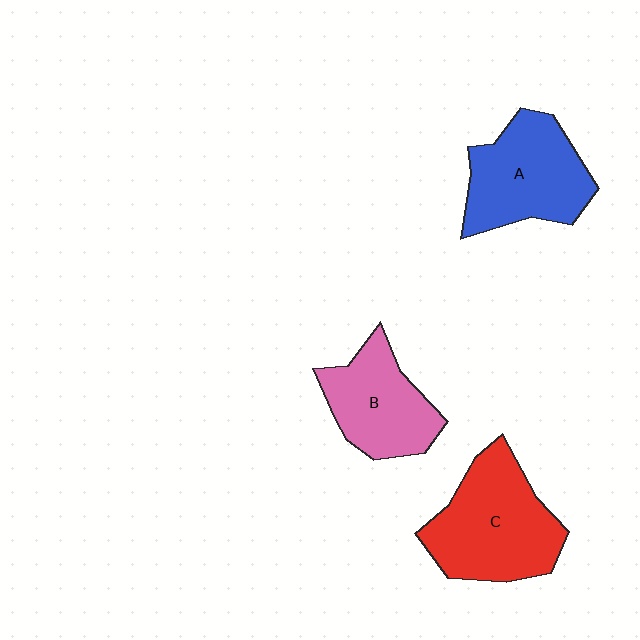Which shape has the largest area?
Shape C (red).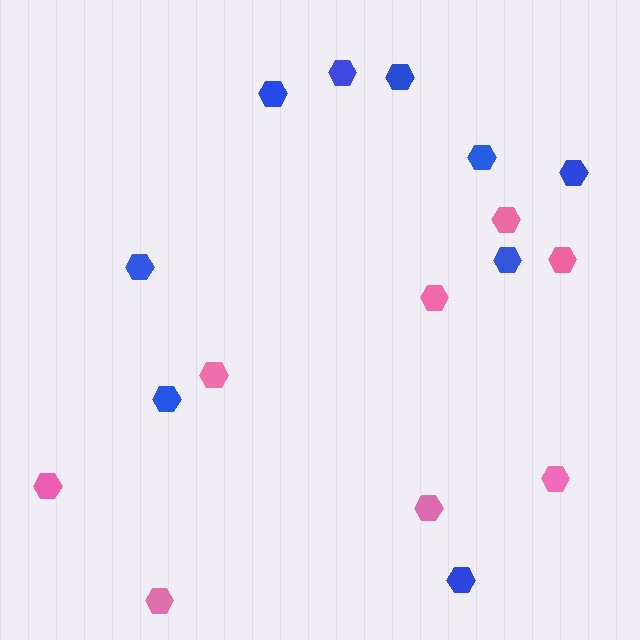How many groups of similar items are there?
There are 2 groups: one group of blue hexagons (9) and one group of pink hexagons (8).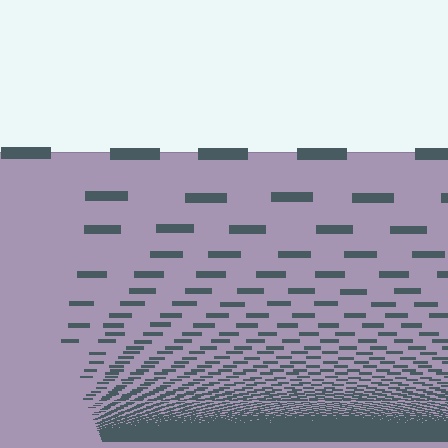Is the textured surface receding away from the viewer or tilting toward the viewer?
The surface appears to tilt toward the viewer. Texture elements get larger and sparser toward the top.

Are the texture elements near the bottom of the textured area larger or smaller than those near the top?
Smaller. The gradient is inverted — elements near the bottom are smaller and denser.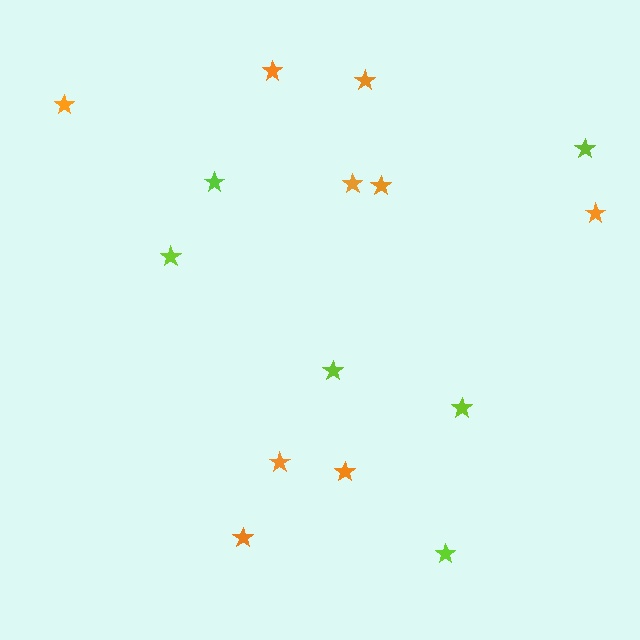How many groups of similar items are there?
There are 2 groups: one group of orange stars (9) and one group of lime stars (6).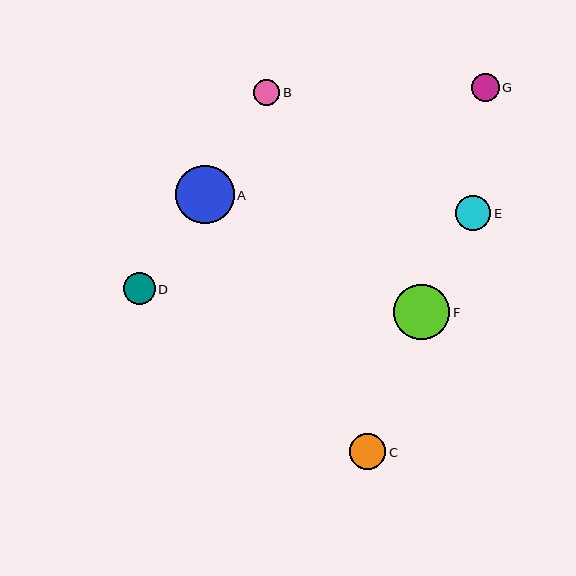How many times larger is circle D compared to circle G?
Circle D is approximately 1.2 times the size of circle G.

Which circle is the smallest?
Circle B is the smallest with a size of approximately 26 pixels.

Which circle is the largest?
Circle A is the largest with a size of approximately 58 pixels.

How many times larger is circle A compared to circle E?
Circle A is approximately 1.7 times the size of circle E.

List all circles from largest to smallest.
From largest to smallest: A, F, C, E, D, G, B.